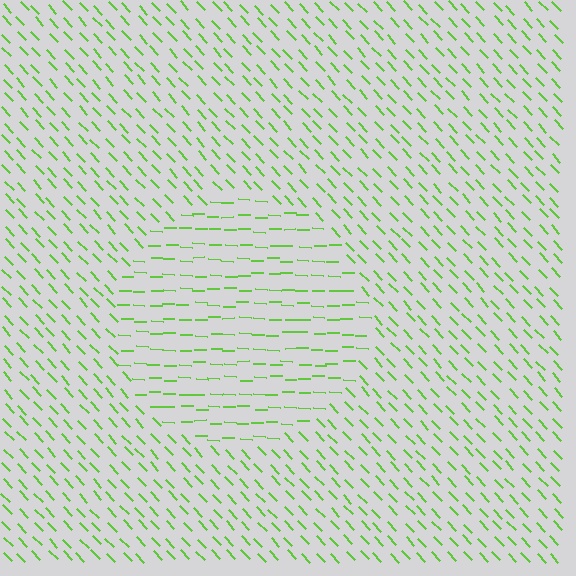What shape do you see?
I see a circle.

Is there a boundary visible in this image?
Yes, there is a texture boundary formed by a change in line orientation.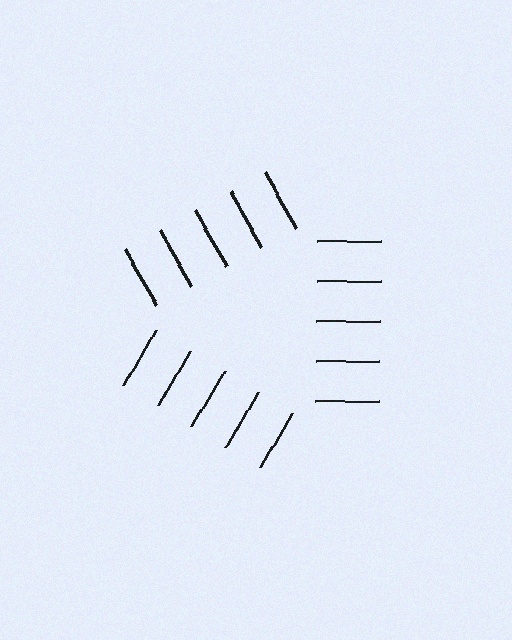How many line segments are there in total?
15 — 5 along each of the 3 edges.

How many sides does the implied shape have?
3 sides — the line-ends trace a triangle.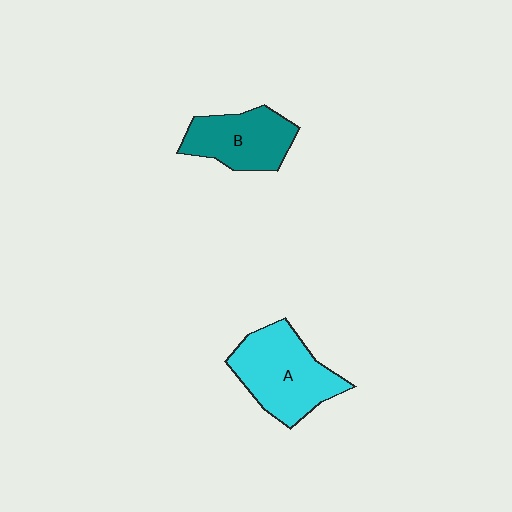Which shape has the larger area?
Shape A (cyan).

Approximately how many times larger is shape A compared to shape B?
Approximately 1.3 times.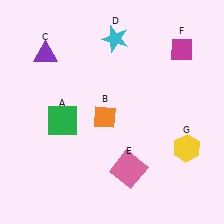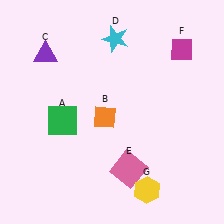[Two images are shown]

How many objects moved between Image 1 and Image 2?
1 object moved between the two images.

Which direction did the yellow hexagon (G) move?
The yellow hexagon (G) moved down.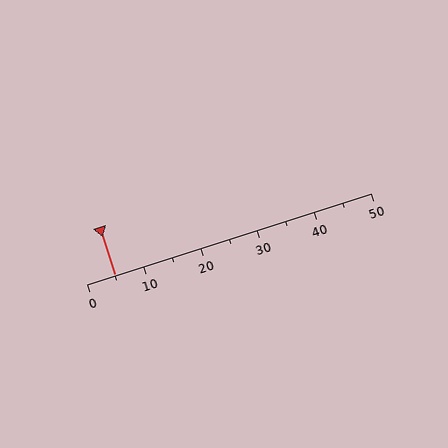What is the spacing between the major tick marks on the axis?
The major ticks are spaced 10 apart.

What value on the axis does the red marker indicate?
The marker indicates approximately 5.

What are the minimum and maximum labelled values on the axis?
The axis runs from 0 to 50.